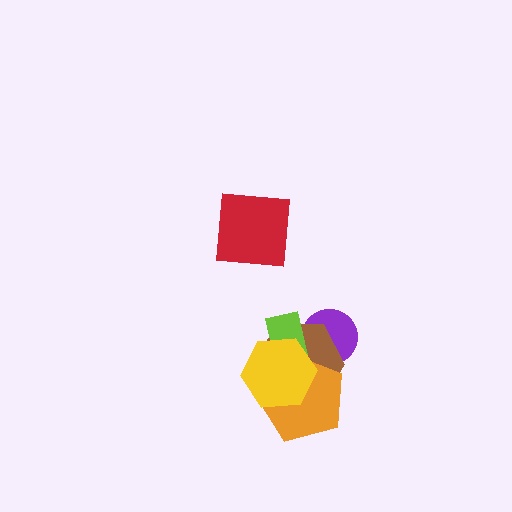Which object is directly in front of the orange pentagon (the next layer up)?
The lime rectangle is directly in front of the orange pentagon.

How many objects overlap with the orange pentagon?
3 objects overlap with the orange pentagon.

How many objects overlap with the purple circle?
2 objects overlap with the purple circle.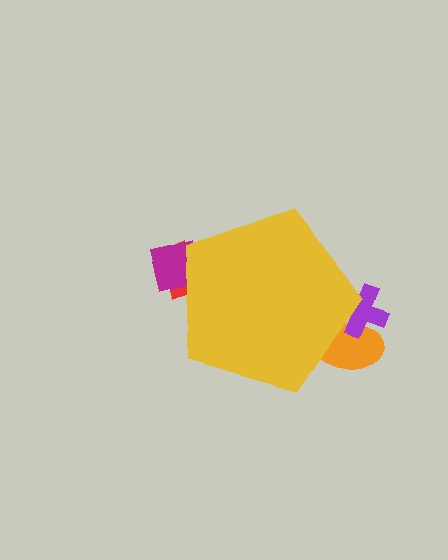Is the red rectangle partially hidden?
Yes, the red rectangle is partially hidden behind the yellow pentagon.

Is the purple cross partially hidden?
Yes, the purple cross is partially hidden behind the yellow pentagon.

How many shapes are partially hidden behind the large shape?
4 shapes are partially hidden.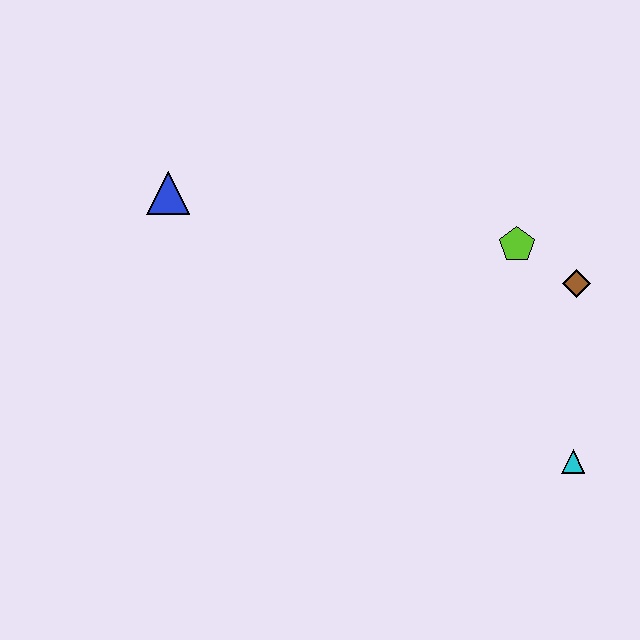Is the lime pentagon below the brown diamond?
No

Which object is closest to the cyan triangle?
The brown diamond is closest to the cyan triangle.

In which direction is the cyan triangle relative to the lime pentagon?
The cyan triangle is below the lime pentagon.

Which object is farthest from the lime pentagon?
The blue triangle is farthest from the lime pentagon.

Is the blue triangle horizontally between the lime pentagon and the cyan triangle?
No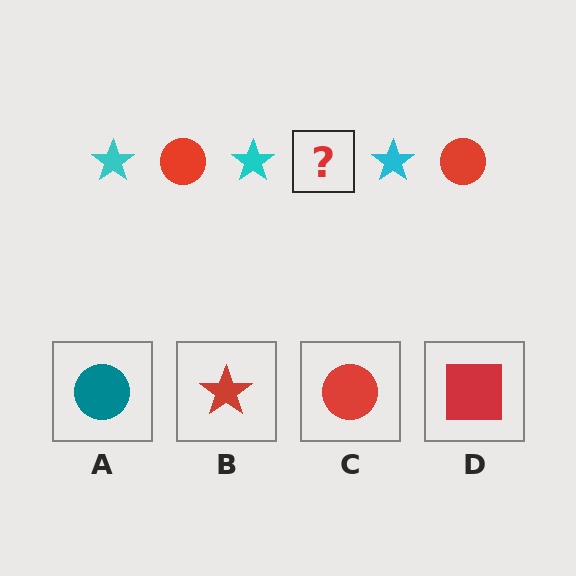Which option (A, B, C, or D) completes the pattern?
C.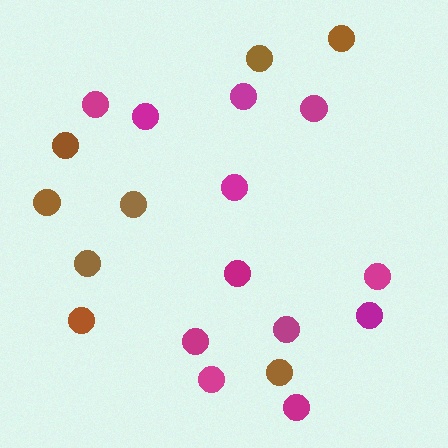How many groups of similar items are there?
There are 2 groups: one group of magenta circles (12) and one group of brown circles (8).